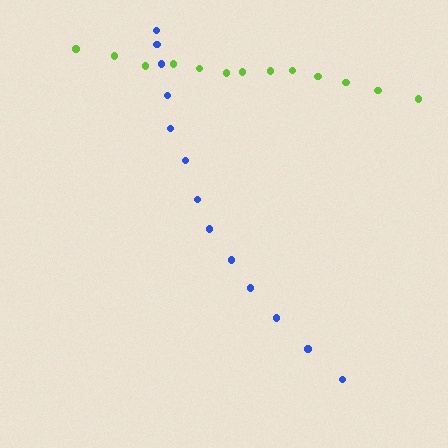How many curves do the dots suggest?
There are 2 distinct paths.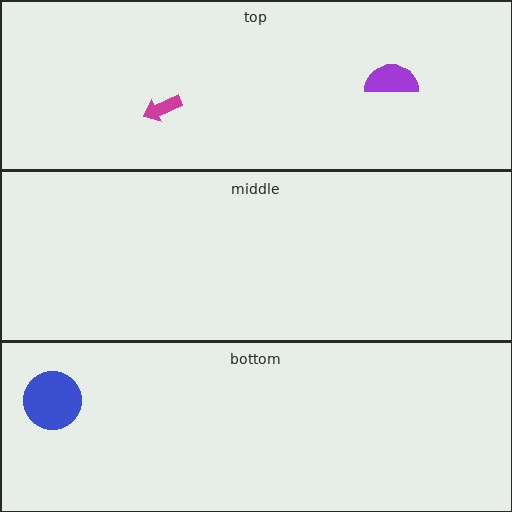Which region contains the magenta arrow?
The top region.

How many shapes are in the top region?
2.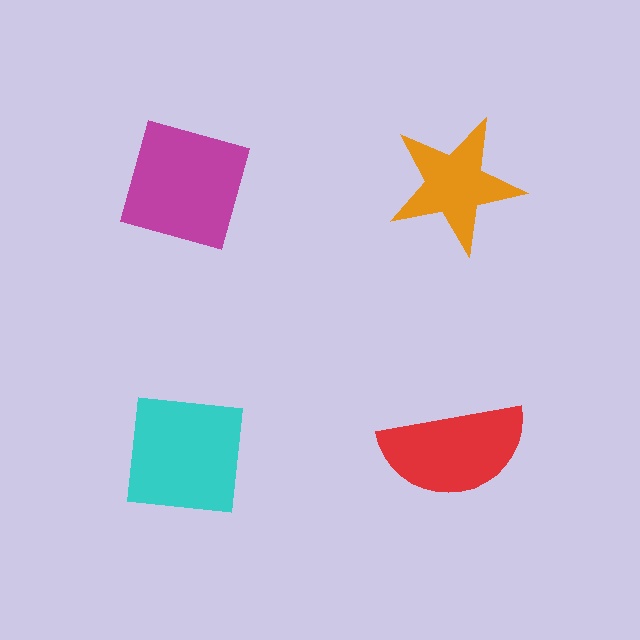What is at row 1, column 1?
A magenta diamond.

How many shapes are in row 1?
2 shapes.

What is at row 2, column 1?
A cyan square.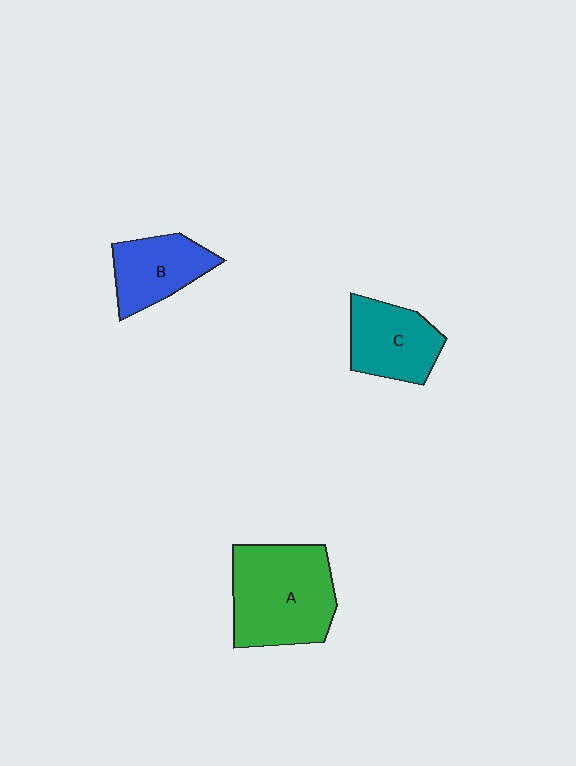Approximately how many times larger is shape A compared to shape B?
Approximately 1.7 times.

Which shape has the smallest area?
Shape B (blue).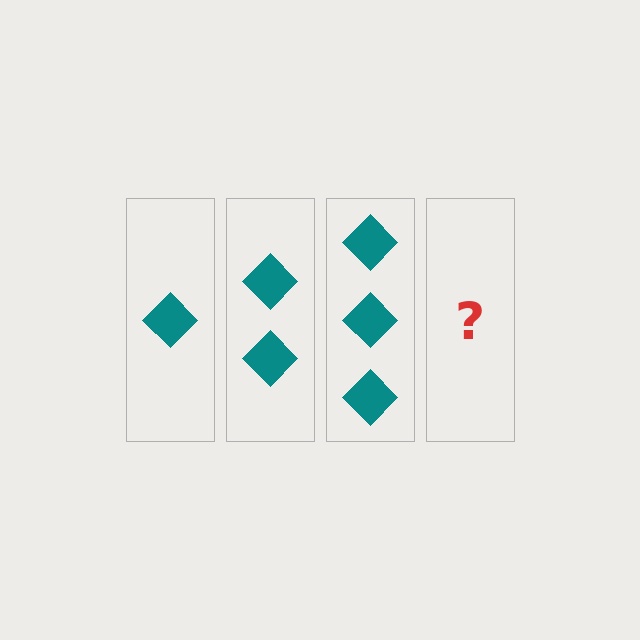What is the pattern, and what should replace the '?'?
The pattern is that each step adds one more diamond. The '?' should be 4 diamonds.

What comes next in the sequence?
The next element should be 4 diamonds.